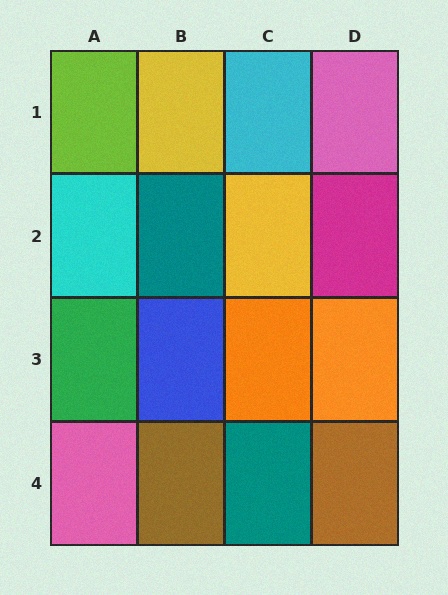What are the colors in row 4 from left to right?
Pink, brown, teal, brown.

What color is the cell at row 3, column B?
Blue.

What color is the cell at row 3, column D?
Orange.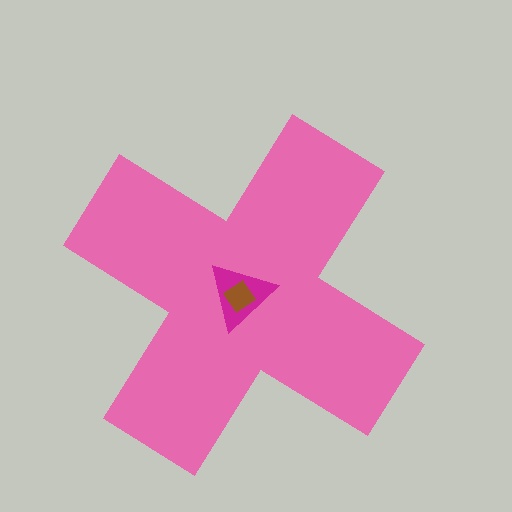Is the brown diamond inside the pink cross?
Yes.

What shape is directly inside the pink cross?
The magenta triangle.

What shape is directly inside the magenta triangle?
The brown diamond.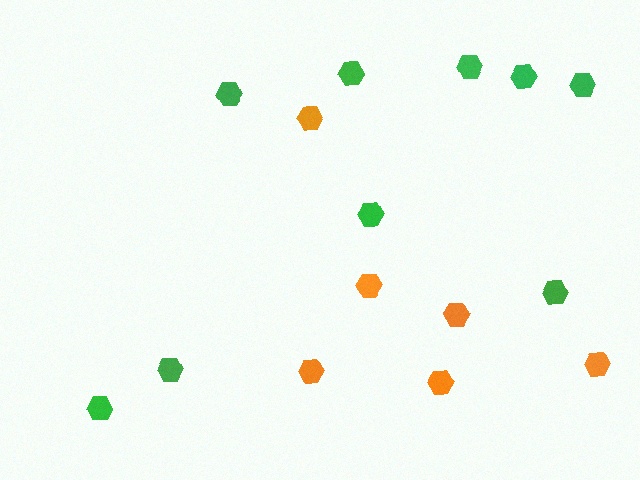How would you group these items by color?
There are 2 groups: one group of orange hexagons (6) and one group of green hexagons (9).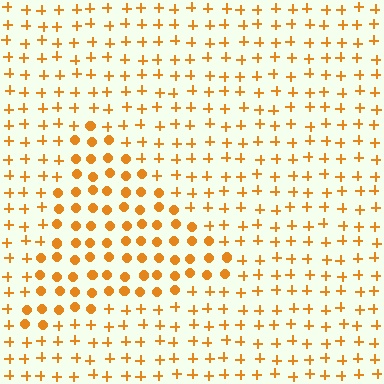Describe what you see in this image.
The image is filled with small orange elements arranged in a uniform grid. A triangle-shaped region contains circles, while the surrounding area contains plus signs. The boundary is defined purely by the change in element shape.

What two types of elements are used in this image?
The image uses circles inside the triangle region and plus signs outside it.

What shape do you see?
I see a triangle.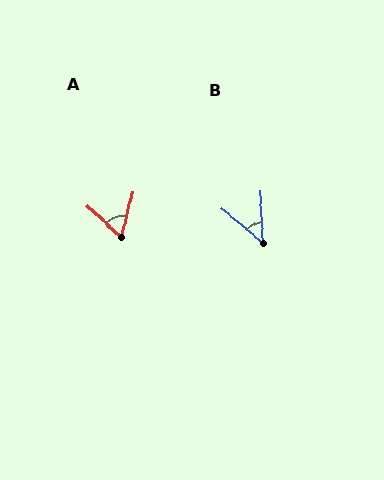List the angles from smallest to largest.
B (47°), A (61°).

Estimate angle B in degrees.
Approximately 47 degrees.